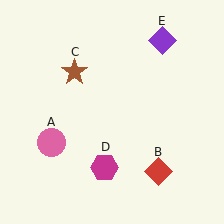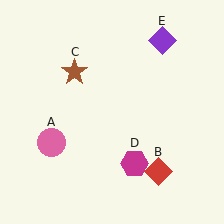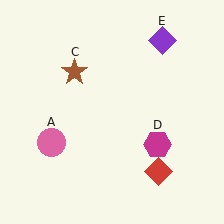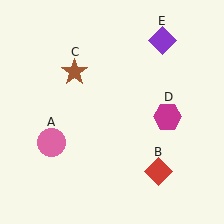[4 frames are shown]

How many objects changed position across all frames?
1 object changed position: magenta hexagon (object D).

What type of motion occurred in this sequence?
The magenta hexagon (object D) rotated counterclockwise around the center of the scene.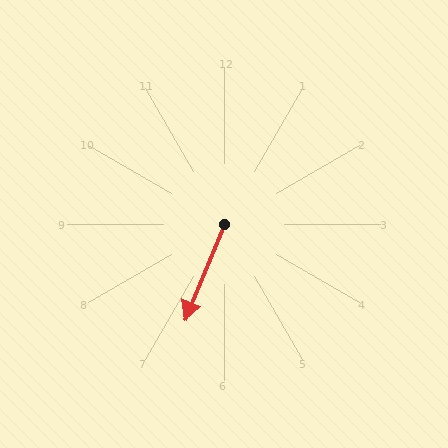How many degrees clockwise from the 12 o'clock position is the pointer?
Approximately 203 degrees.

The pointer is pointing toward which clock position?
Roughly 7 o'clock.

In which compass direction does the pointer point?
Southwest.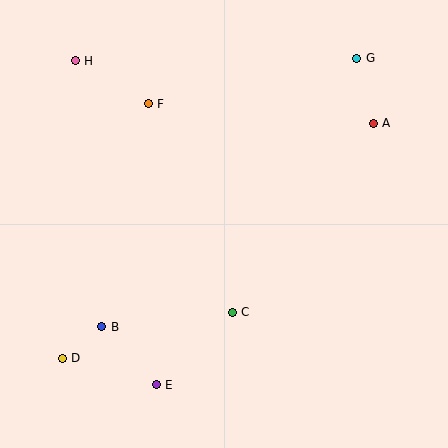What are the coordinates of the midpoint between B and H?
The midpoint between B and H is at (89, 194).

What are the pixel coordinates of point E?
Point E is at (156, 385).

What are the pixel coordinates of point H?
Point H is at (75, 61).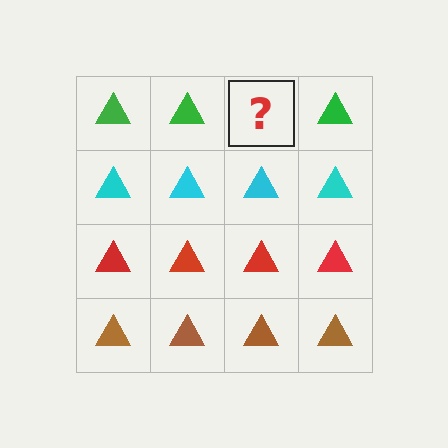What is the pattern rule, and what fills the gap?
The rule is that each row has a consistent color. The gap should be filled with a green triangle.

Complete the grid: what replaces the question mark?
The question mark should be replaced with a green triangle.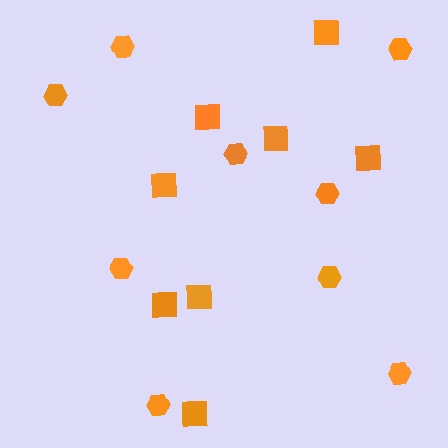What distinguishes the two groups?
There are 2 groups: one group of hexagons (9) and one group of squares (8).